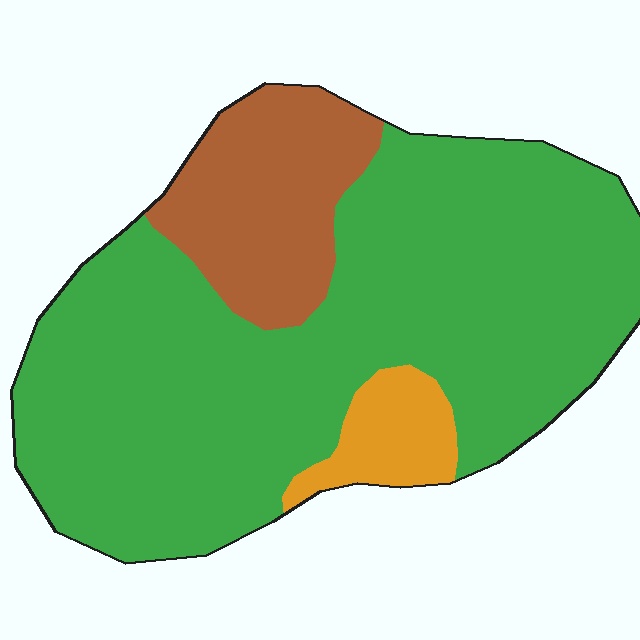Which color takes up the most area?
Green, at roughly 75%.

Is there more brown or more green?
Green.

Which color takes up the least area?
Orange, at roughly 5%.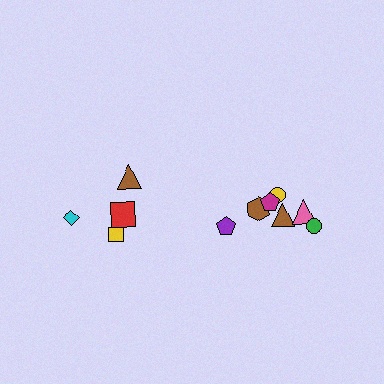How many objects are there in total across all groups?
There are 11 objects.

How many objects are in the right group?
There are 7 objects.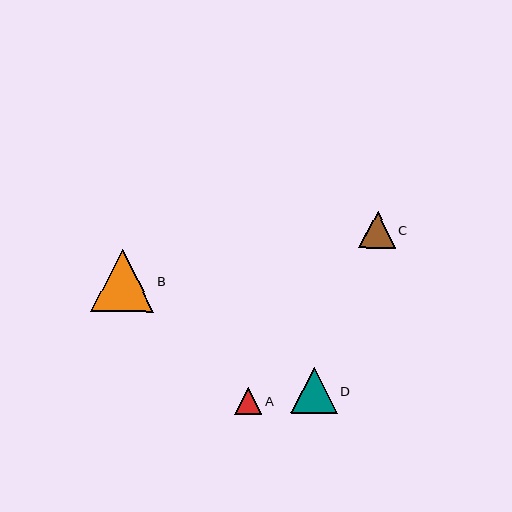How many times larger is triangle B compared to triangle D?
Triangle B is approximately 1.3 times the size of triangle D.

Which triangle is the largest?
Triangle B is the largest with a size of approximately 62 pixels.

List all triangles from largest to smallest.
From largest to smallest: B, D, C, A.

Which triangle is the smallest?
Triangle A is the smallest with a size of approximately 27 pixels.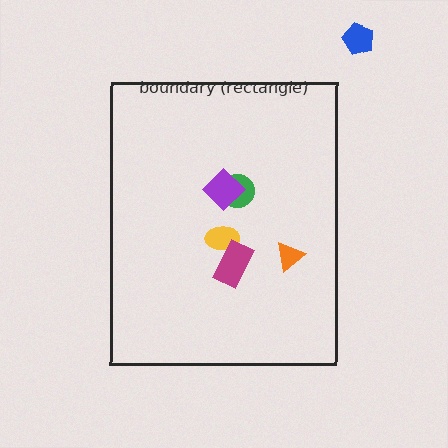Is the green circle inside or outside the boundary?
Inside.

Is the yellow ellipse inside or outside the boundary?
Inside.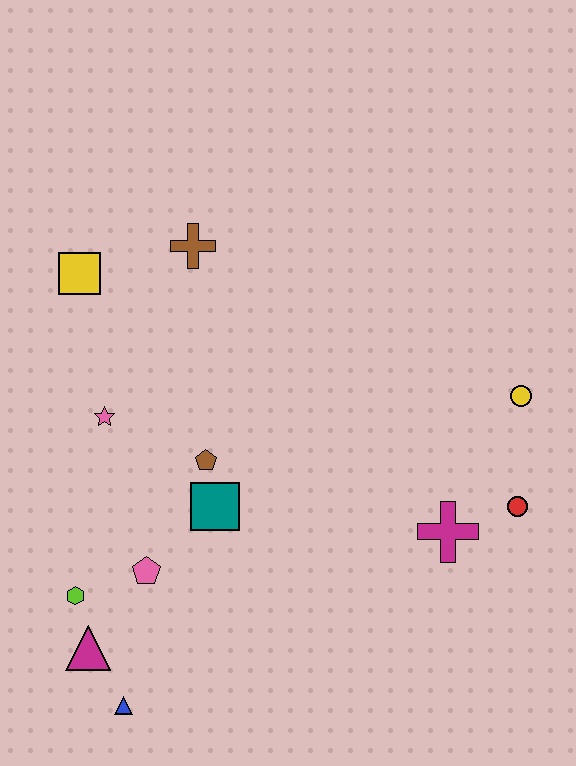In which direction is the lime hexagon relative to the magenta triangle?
The lime hexagon is above the magenta triangle.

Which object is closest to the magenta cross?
The red circle is closest to the magenta cross.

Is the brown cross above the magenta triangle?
Yes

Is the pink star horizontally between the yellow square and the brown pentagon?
Yes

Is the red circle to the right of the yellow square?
Yes